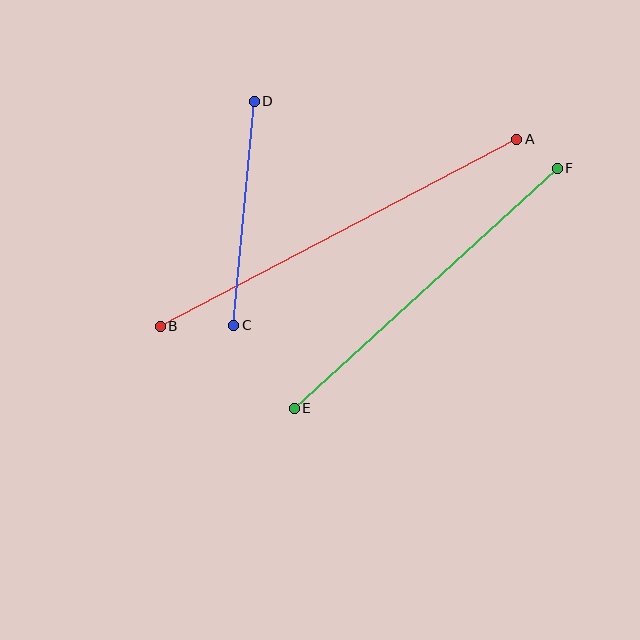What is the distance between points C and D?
The distance is approximately 225 pixels.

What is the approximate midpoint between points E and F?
The midpoint is at approximately (426, 288) pixels.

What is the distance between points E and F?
The distance is approximately 357 pixels.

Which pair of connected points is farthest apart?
Points A and B are farthest apart.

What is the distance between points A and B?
The distance is approximately 402 pixels.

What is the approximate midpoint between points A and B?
The midpoint is at approximately (338, 233) pixels.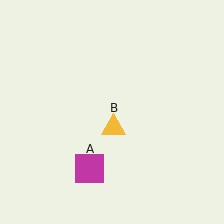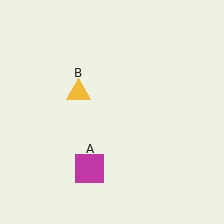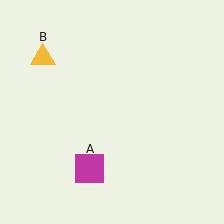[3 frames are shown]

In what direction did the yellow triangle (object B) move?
The yellow triangle (object B) moved up and to the left.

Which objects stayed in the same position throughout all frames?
Magenta square (object A) remained stationary.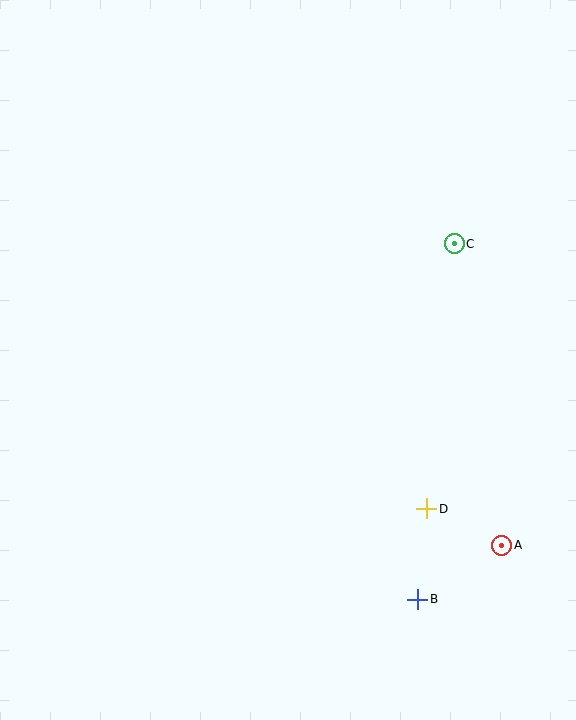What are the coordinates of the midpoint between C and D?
The midpoint between C and D is at (441, 376).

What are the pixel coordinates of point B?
Point B is at (418, 599).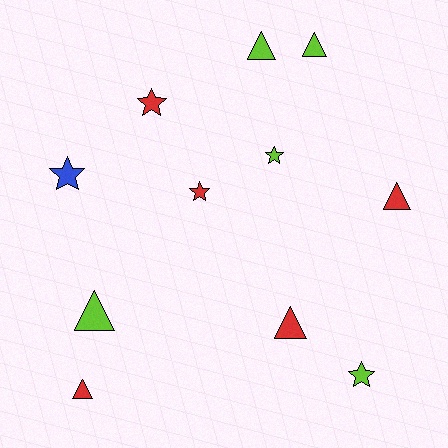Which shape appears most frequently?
Triangle, with 6 objects.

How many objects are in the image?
There are 11 objects.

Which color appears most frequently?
Red, with 5 objects.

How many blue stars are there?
There is 1 blue star.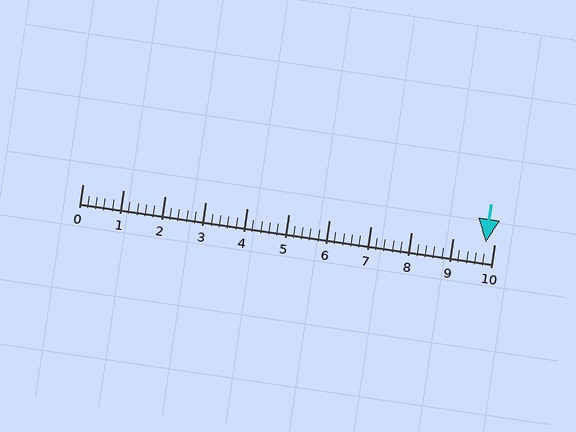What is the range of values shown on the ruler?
The ruler shows values from 0 to 10.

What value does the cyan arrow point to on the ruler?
The cyan arrow points to approximately 9.8.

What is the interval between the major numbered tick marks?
The major tick marks are spaced 1 units apart.